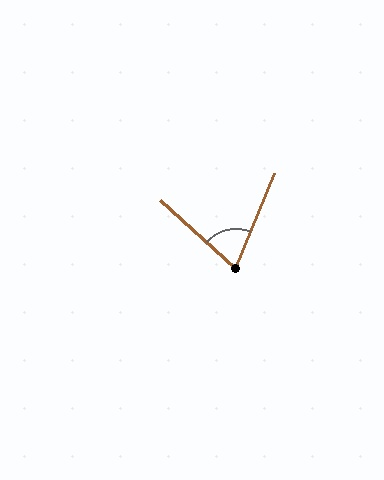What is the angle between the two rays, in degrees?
Approximately 70 degrees.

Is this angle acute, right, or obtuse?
It is acute.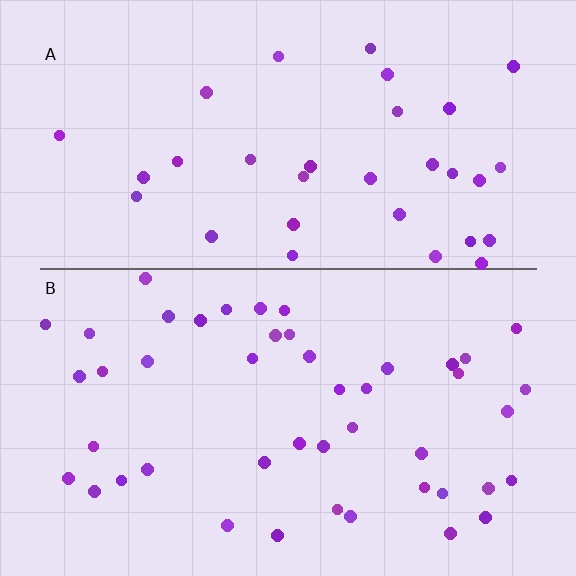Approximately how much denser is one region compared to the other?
Approximately 1.4× — region B over region A.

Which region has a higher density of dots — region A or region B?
B (the bottom).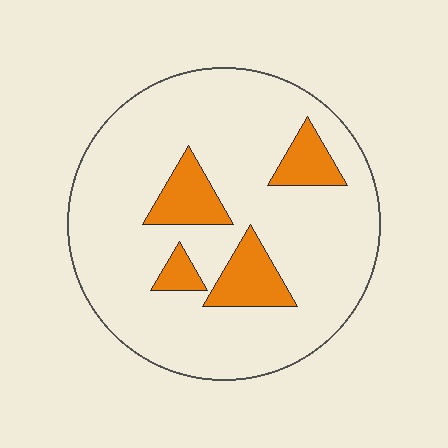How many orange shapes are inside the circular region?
4.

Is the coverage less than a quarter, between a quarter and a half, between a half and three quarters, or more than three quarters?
Less than a quarter.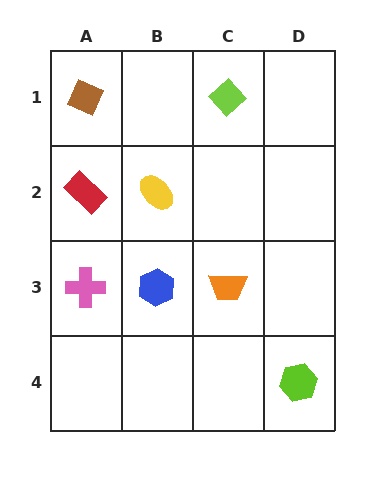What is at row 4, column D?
A lime hexagon.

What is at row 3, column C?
An orange trapezoid.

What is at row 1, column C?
A lime diamond.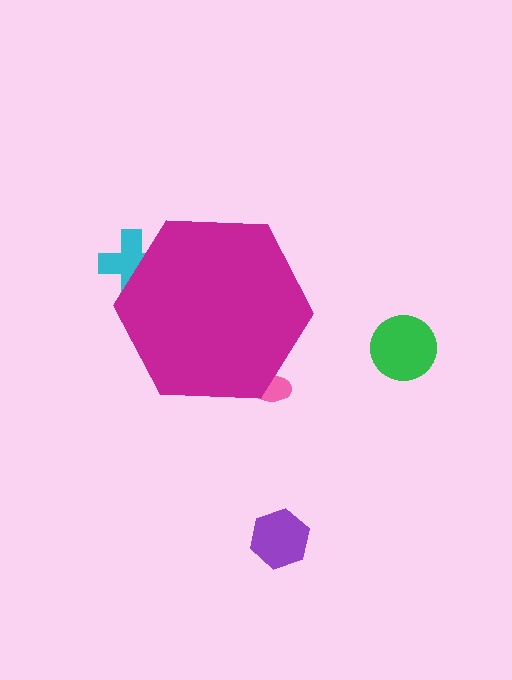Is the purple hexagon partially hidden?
No, the purple hexagon is fully visible.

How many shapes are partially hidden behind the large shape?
2 shapes are partially hidden.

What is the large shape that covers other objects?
A magenta hexagon.